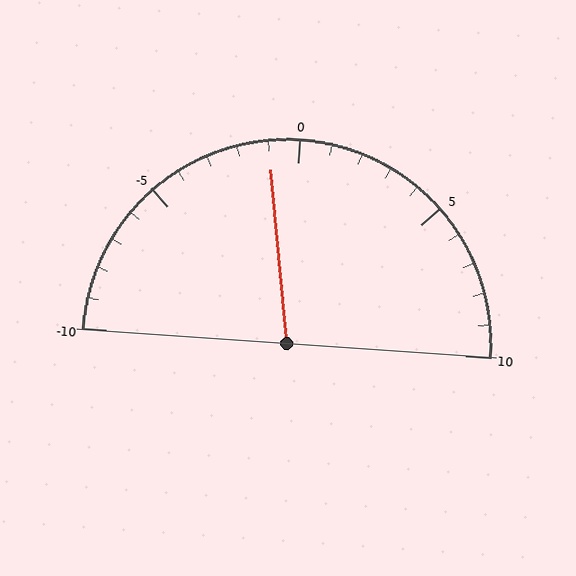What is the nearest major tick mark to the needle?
The nearest major tick mark is 0.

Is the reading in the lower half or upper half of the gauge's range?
The reading is in the lower half of the range (-10 to 10).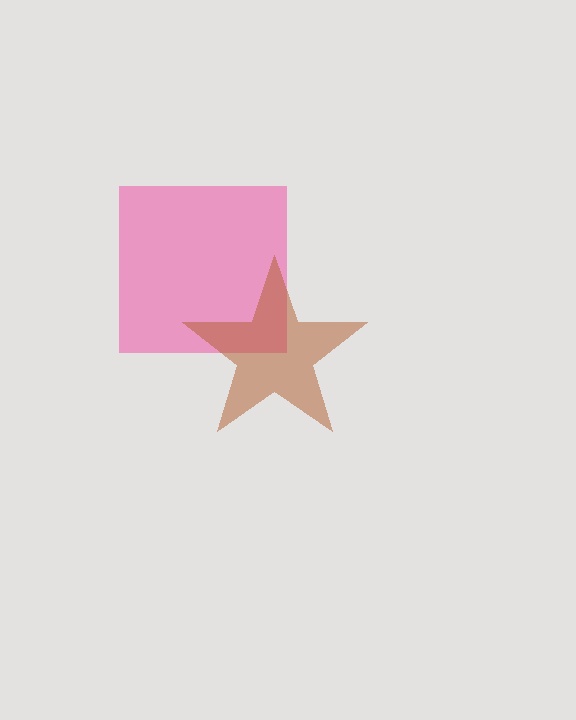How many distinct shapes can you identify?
There are 2 distinct shapes: a pink square, a brown star.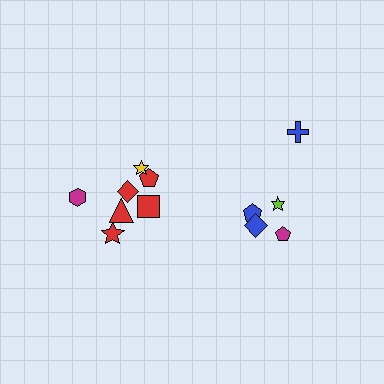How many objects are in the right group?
There are 5 objects.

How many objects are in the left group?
There are 7 objects.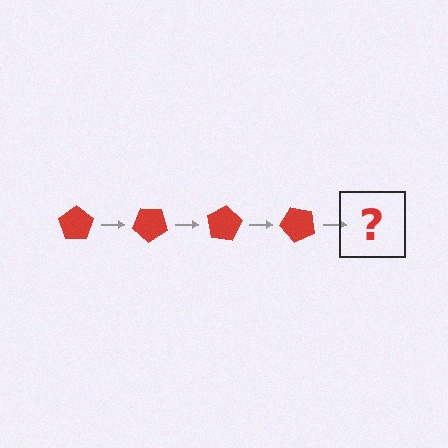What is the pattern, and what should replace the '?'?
The pattern is that the pentagon rotates 40 degrees each step. The '?' should be a red pentagon rotated 160 degrees.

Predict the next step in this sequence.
The next step is a red pentagon rotated 160 degrees.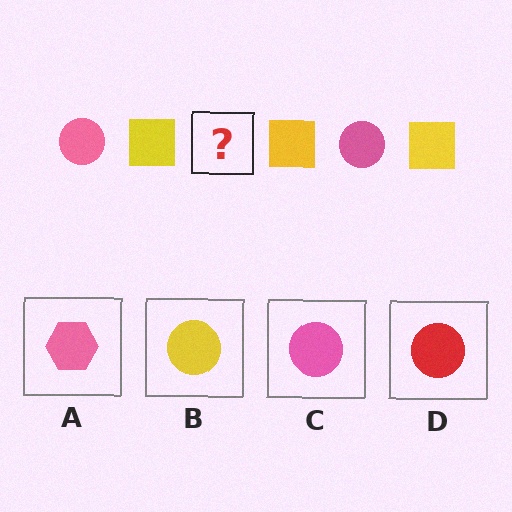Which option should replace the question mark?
Option C.